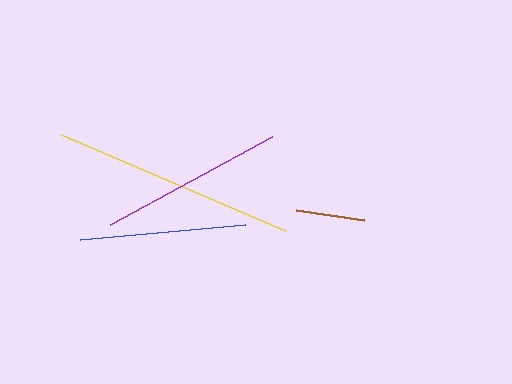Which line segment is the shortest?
The brown line is the shortest at approximately 69 pixels.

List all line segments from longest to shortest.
From longest to shortest: yellow, purple, blue, brown.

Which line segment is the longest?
The yellow line is the longest at approximately 244 pixels.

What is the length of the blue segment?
The blue segment is approximately 165 pixels long.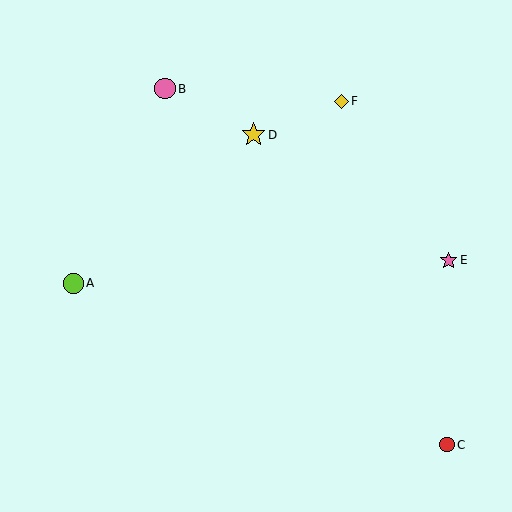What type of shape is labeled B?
Shape B is a pink circle.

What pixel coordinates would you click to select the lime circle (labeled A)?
Click at (73, 283) to select the lime circle A.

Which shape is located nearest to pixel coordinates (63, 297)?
The lime circle (labeled A) at (73, 283) is nearest to that location.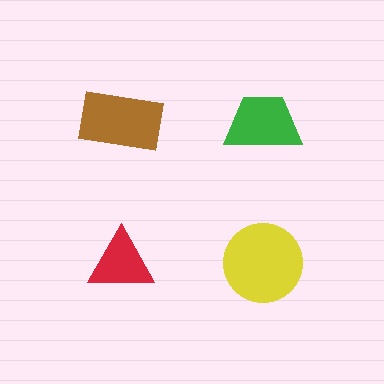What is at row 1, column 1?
A brown rectangle.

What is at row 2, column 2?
A yellow circle.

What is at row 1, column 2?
A green trapezoid.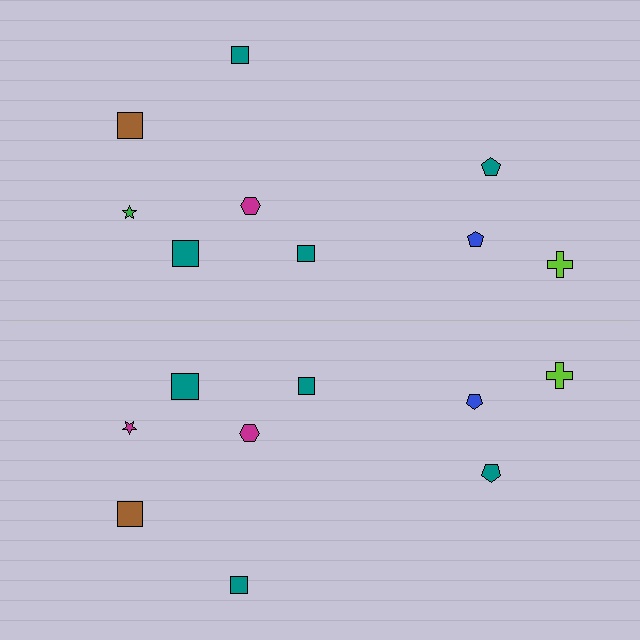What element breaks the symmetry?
The magenta star on the bottom side breaks the symmetry — its mirror counterpart is green.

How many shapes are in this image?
There are 18 shapes in this image.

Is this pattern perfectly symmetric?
No, the pattern is not perfectly symmetric. The magenta star on the bottom side breaks the symmetry — its mirror counterpart is green.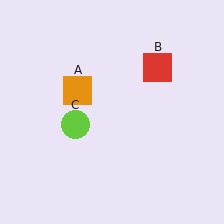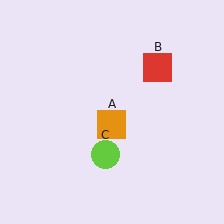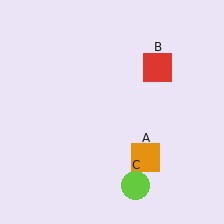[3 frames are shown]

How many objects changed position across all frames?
2 objects changed position: orange square (object A), lime circle (object C).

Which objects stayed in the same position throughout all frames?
Red square (object B) remained stationary.